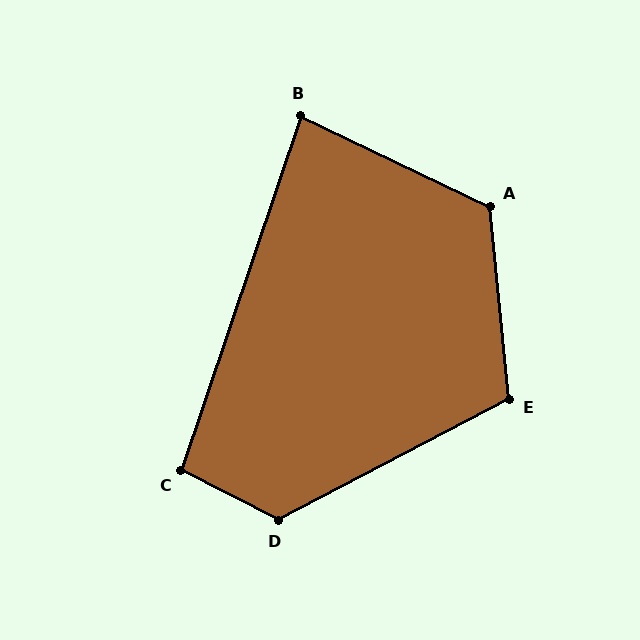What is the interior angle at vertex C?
Approximately 99 degrees (obtuse).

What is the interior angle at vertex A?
Approximately 121 degrees (obtuse).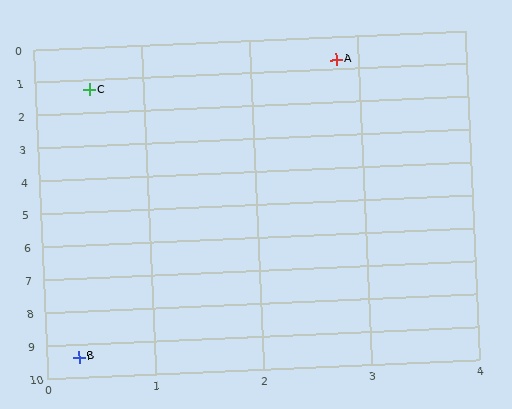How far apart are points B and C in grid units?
Points B and C are about 8.1 grid units apart.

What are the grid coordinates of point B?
Point B is at approximately (0.3, 9.4).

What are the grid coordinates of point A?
Point A is at approximately (2.8, 0.7).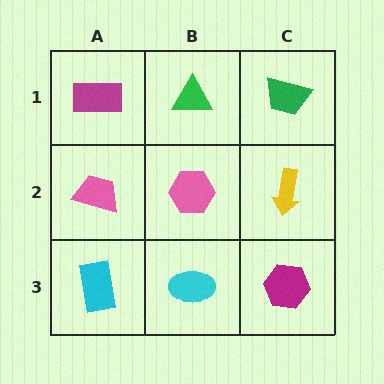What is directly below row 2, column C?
A magenta hexagon.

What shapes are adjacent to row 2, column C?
A green trapezoid (row 1, column C), a magenta hexagon (row 3, column C), a pink hexagon (row 2, column B).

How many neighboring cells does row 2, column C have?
3.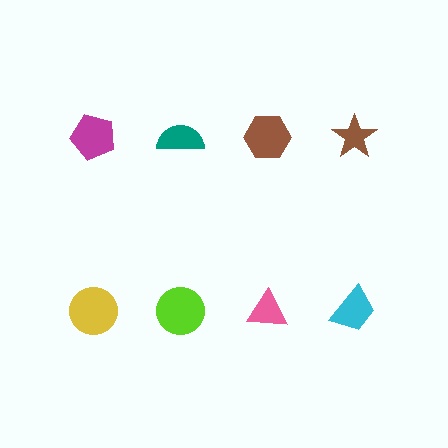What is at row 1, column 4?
A brown star.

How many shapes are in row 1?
4 shapes.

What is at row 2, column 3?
A pink triangle.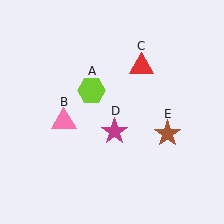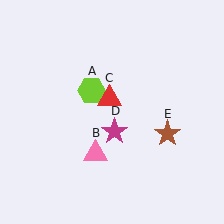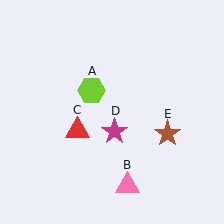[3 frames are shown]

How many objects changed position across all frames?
2 objects changed position: pink triangle (object B), red triangle (object C).